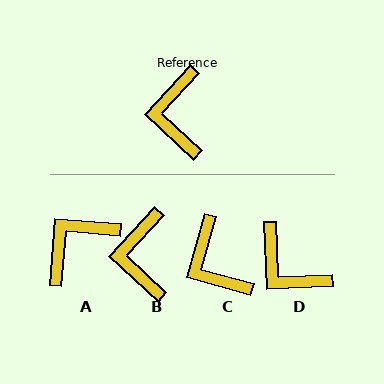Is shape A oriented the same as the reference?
No, it is off by about 52 degrees.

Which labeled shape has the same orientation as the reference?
B.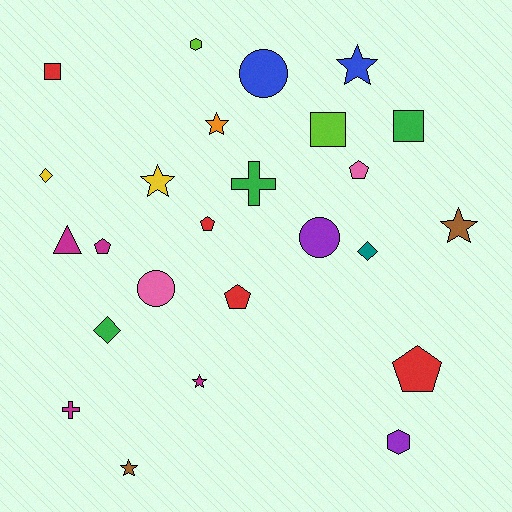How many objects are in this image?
There are 25 objects.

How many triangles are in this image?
There is 1 triangle.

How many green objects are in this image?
There are 3 green objects.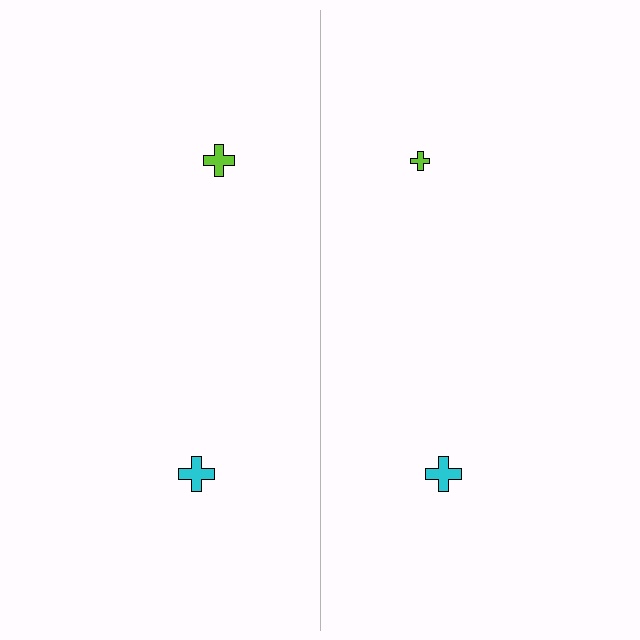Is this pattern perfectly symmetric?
No, the pattern is not perfectly symmetric. The lime cross on the right side has a different size than its mirror counterpart.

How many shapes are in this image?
There are 4 shapes in this image.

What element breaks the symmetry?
The lime cross on the right side has a different size than its mirror counterpart.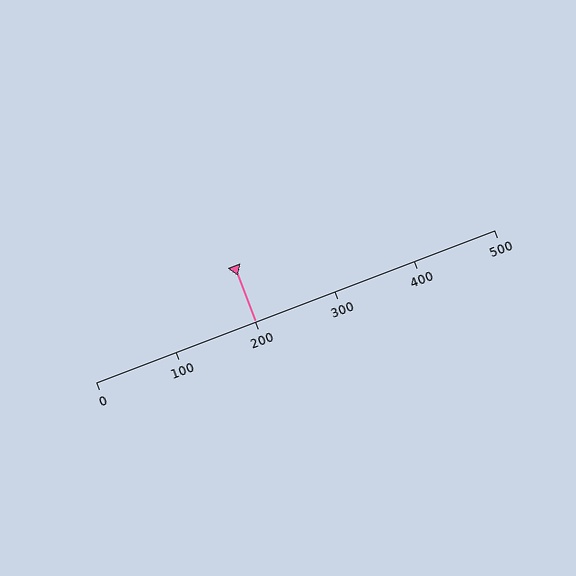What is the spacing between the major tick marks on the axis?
The major ticks are spaced 100 apart.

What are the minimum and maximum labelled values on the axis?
The axis runs from 0 to 500.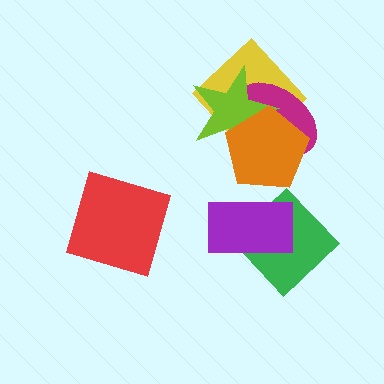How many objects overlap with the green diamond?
1 object overlaps with the green diamond.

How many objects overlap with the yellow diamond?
3 objects overlap with the yellow diamond.